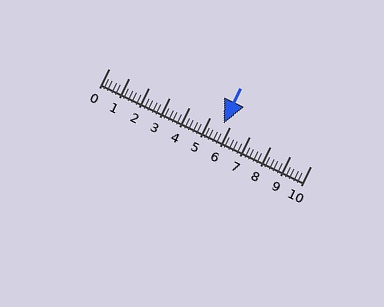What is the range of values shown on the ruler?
The ruler shows values from 0 to 10.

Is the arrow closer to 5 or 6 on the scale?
The arrow is closer to 6.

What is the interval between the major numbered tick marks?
The major tick marks are spaced 1 units apart.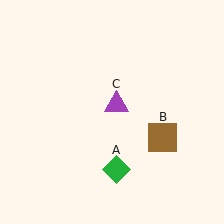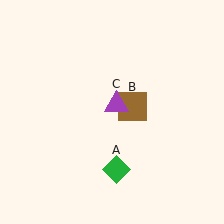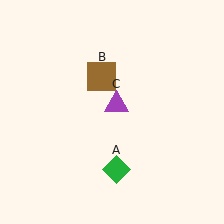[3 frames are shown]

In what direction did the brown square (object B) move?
The brown square (object B) moved up and to the left.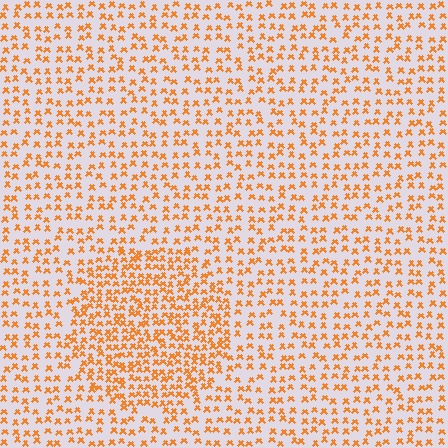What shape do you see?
I see a circle.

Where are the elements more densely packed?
The elements are more densely packed inside the circle boundary.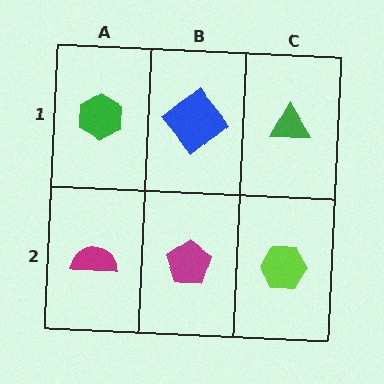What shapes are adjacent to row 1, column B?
A magenta pentagon (row 2, column B), a green hexagon (row 1, column A), a green triangle (row 1, column C).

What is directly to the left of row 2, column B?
A magenta semicircle.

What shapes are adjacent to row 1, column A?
A magenta semicircle (row 2, column A), a blue diamond (row 1, column B).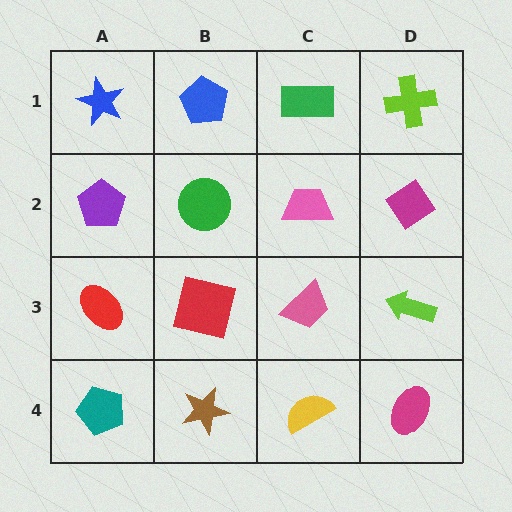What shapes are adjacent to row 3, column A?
A purple pentagon (row 2, column A), a teal pentagon (row 4, column A), a red square (row 3, column B).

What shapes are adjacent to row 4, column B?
A red square (row 3, column B), a teal pentagon (row 4, column A), a yellow semicircle (row 4, column C).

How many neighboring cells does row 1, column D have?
2.